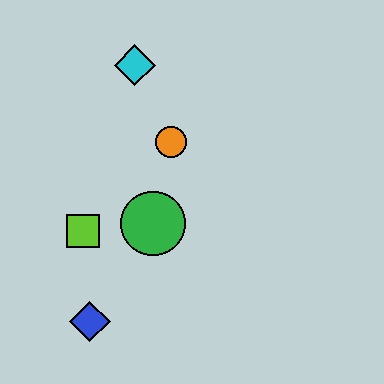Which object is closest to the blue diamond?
The lime square is closest to the blue diamond.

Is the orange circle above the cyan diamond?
No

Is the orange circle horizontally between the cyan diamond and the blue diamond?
No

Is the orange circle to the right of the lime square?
Yes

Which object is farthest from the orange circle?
The blue diamond is farthest from the orange circle.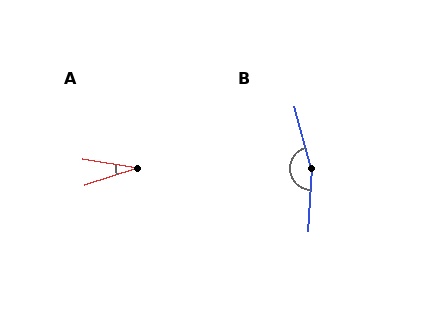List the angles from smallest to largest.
A (27°), B (161°).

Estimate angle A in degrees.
Approximately 27 degrees.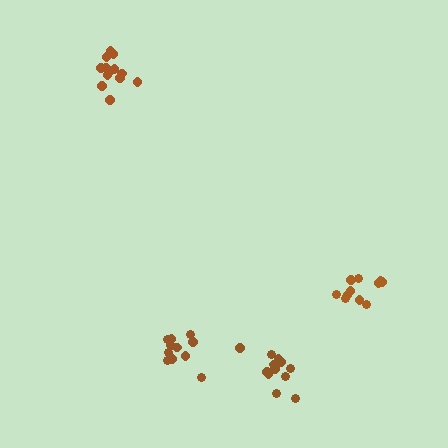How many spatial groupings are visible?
There are 4 spatial groupings.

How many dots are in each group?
Group 1: 12 dots, Group 2: 13 dots, Group 3: 11 dots, Group 4: 11 dots (47 total).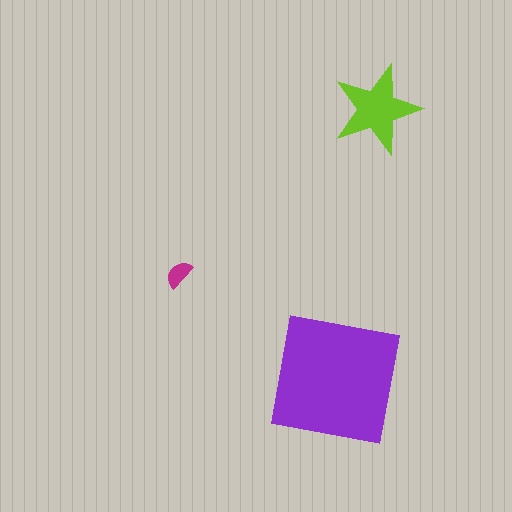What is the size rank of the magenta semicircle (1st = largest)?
3rd.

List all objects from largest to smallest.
The purple square, the lime star, the magenta semicircle.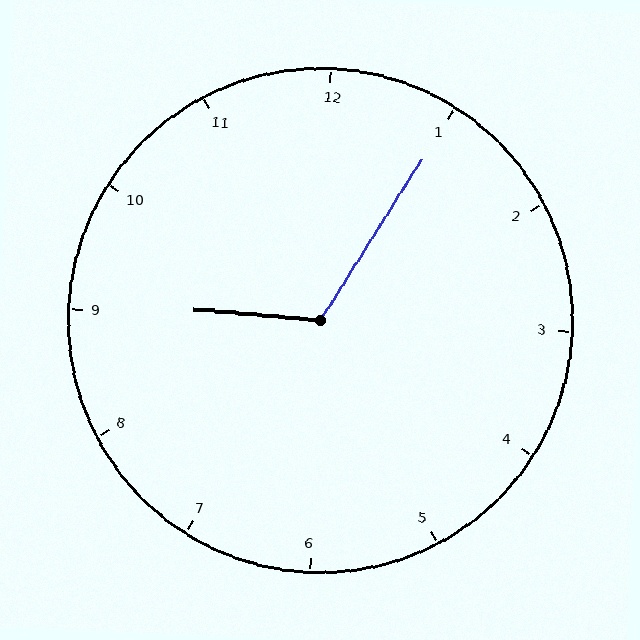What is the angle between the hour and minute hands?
Approximately 118 degrees.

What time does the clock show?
9:05.